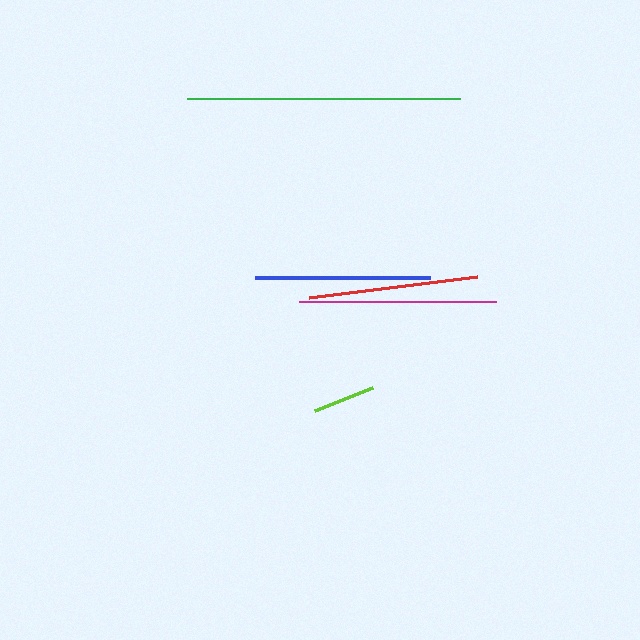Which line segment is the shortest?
The lime line is the shortest at approximately 62 pixels.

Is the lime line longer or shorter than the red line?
The red line is longer than the lime line.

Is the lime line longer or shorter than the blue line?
The blue line is longer than the lime line.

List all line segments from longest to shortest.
From longest to shortest: green, magenta, blue, red, lime.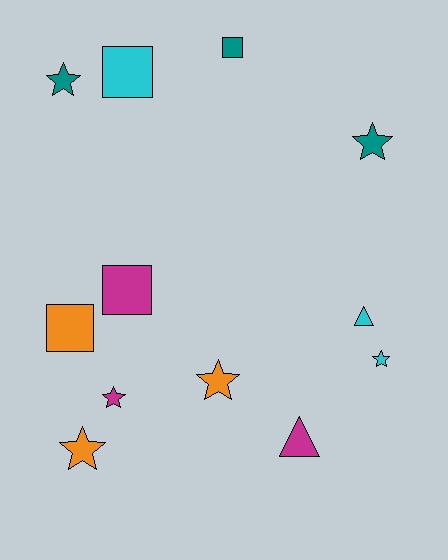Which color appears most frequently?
Cyan, with 3 objects.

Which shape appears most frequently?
Star, with 6 objects.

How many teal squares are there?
There is 1 teal square.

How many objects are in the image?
There are 12 objects.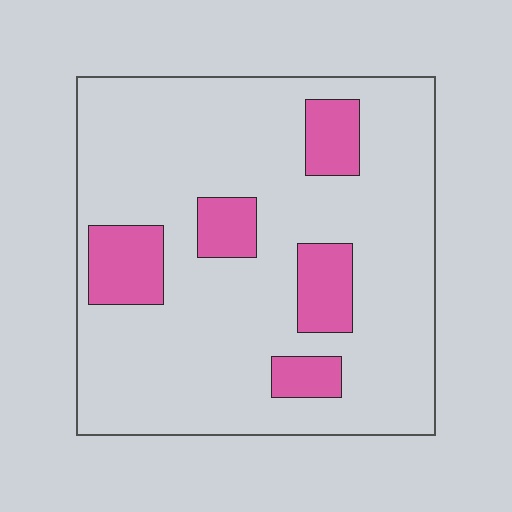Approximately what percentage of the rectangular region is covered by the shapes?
Approximately 15%.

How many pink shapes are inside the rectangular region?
5.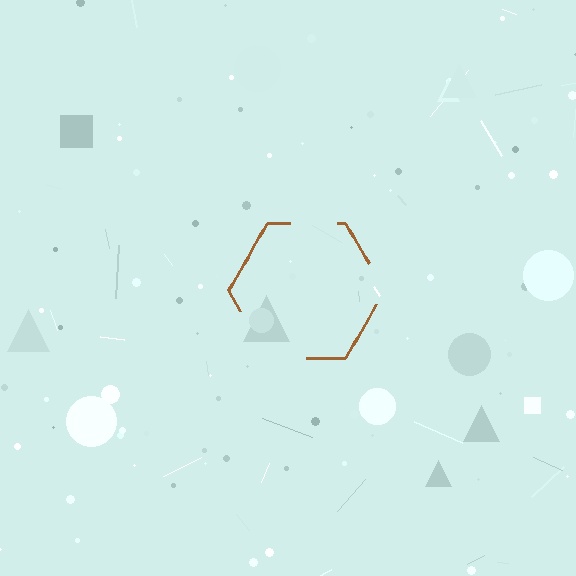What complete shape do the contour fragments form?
The contour fragments form a hexagon.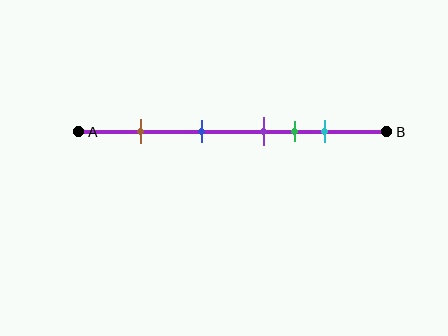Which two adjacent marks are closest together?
The purple and green marks are the closest adjacent pair.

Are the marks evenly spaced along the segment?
No, the marks are not evenly spaced.